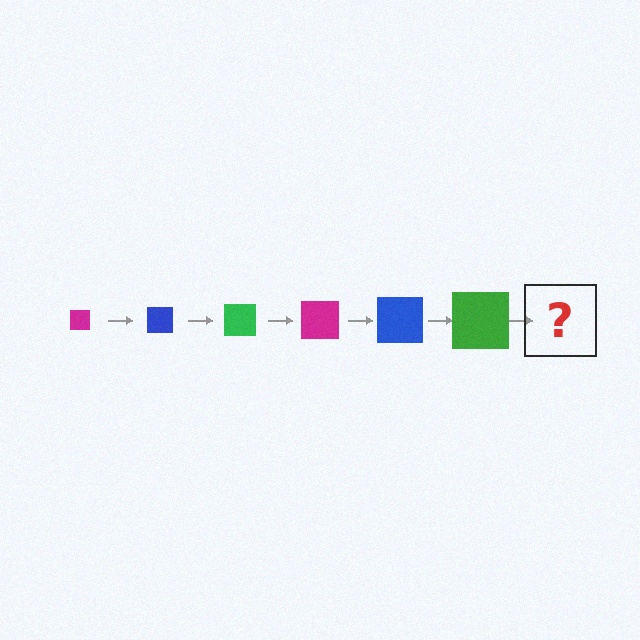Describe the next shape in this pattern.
It should be a magenta square, larger than the previous one.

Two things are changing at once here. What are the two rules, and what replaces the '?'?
The two rules are that the square grows larger each step and the color cycles through magenta, blue, and green. The '?' should be a magenta square, larger than the previous one.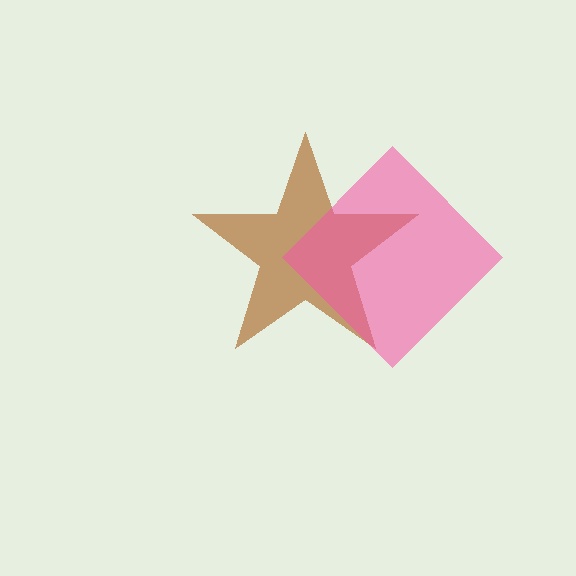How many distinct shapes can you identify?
There are 2 distinct shapes: a brown star, a pink diamond.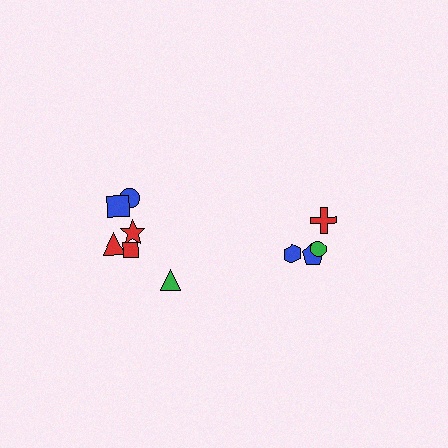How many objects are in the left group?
There are 6 objects.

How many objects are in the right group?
There are 4 objects.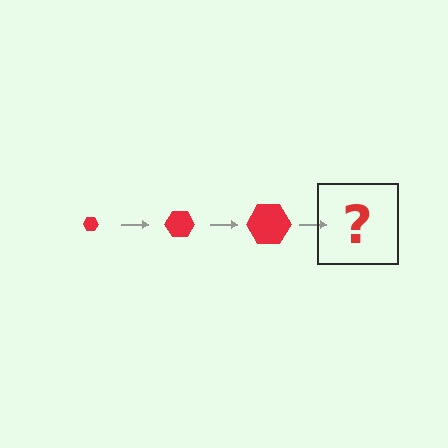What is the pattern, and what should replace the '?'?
The pattern is that the hexagon gets progressively larger each step. The '?' should be a red hexagon, larger than the previous one.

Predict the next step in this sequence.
The next step is a red hexagon, larger than the previous one.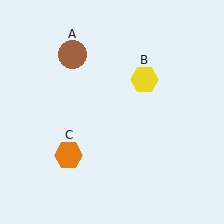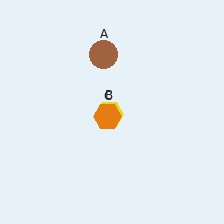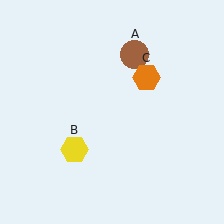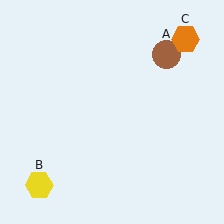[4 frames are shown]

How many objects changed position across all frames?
3 objects changed position: brown circle (object A), yellow hexagon (object B), orange hexagon (object C).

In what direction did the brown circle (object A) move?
The brown circle (object A) moved right.